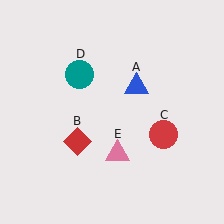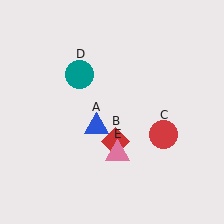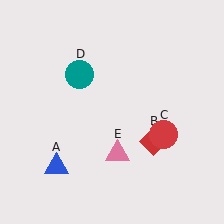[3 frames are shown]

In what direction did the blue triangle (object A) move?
The blue triangle (object A) moved down and to the left.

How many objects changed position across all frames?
2 objects changed position: blue triangle (object A), red diamond (object B).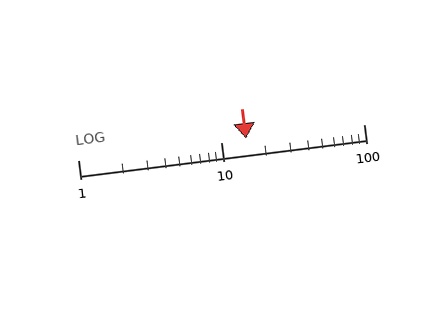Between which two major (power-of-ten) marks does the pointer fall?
The pointer is between 10 and 100.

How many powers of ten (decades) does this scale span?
The scale spans 2 decades, from 1 to 100.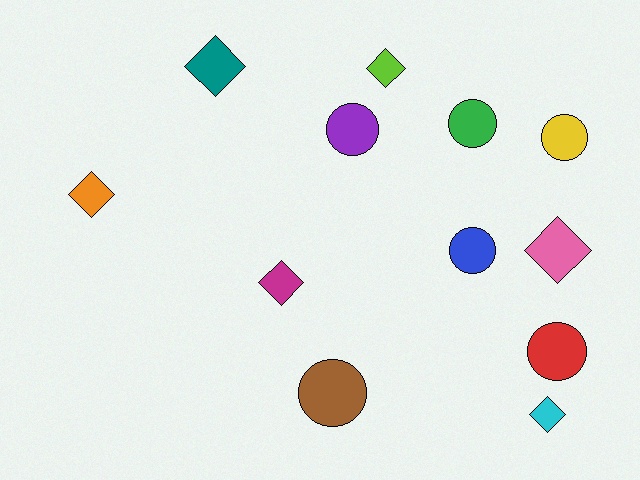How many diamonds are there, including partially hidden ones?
There are 6 diamonds.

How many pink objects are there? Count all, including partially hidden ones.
There is 1 pink object.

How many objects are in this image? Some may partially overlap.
There are 12 objects.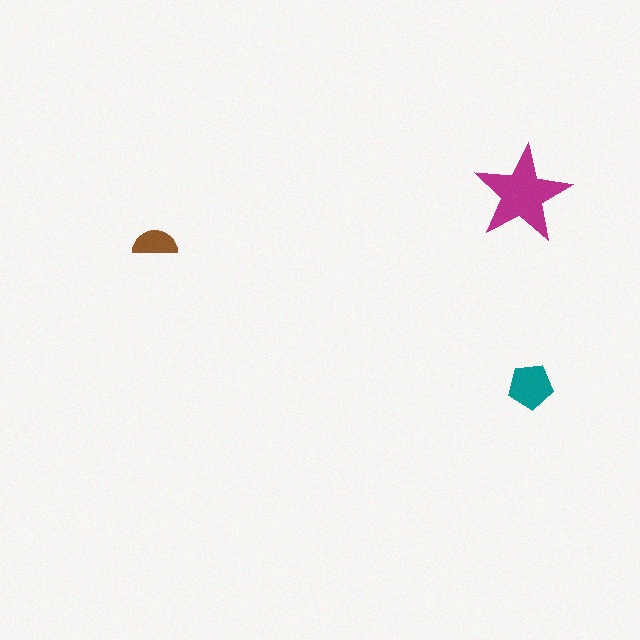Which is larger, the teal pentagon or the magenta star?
The magenta star.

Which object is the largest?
The magenta star.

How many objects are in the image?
There are 3 objects in the image.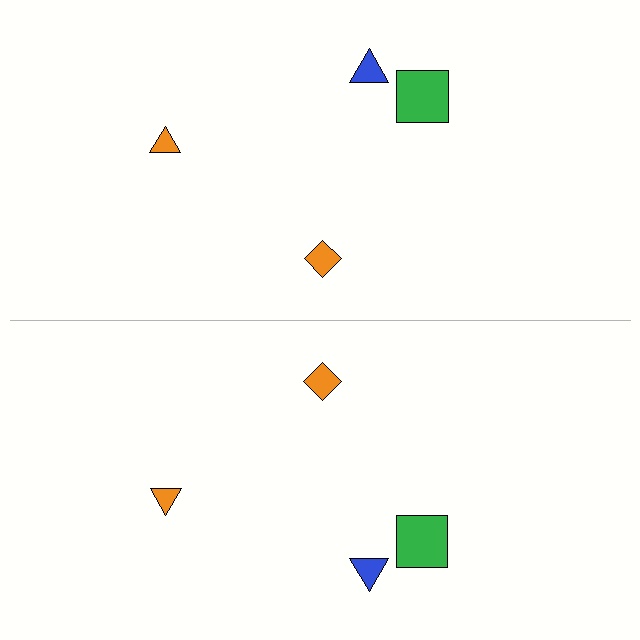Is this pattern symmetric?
Yes, this pattern has bilateral (reflection) symmetry.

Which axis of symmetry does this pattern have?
The pattern has a horizontal axis of symmetry running through the center of the image.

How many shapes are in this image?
There are 8 shapes in this image.